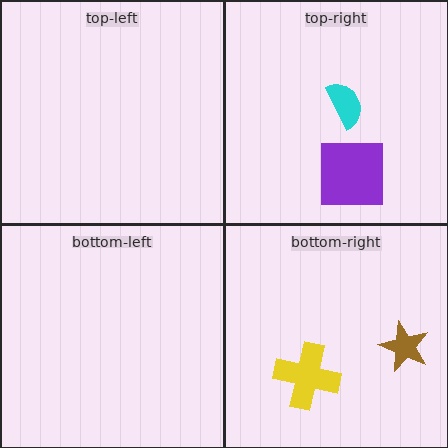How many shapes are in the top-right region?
2.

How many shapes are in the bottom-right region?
2.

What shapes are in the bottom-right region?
The yellow cross, the brown star.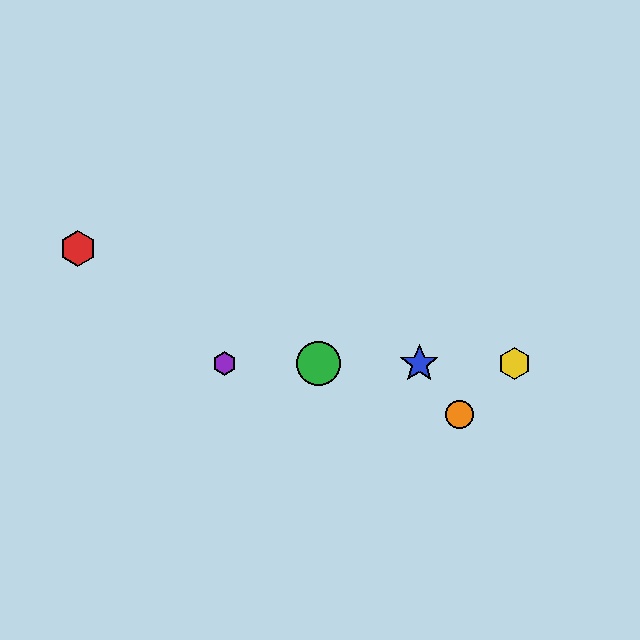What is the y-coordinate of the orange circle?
The orange circle is at y≈415.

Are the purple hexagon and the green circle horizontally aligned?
Yes, both are at y≈363.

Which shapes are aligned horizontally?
The blue star, the green circle, the yellow hexagon, the purple hexagon are aligned horizontally.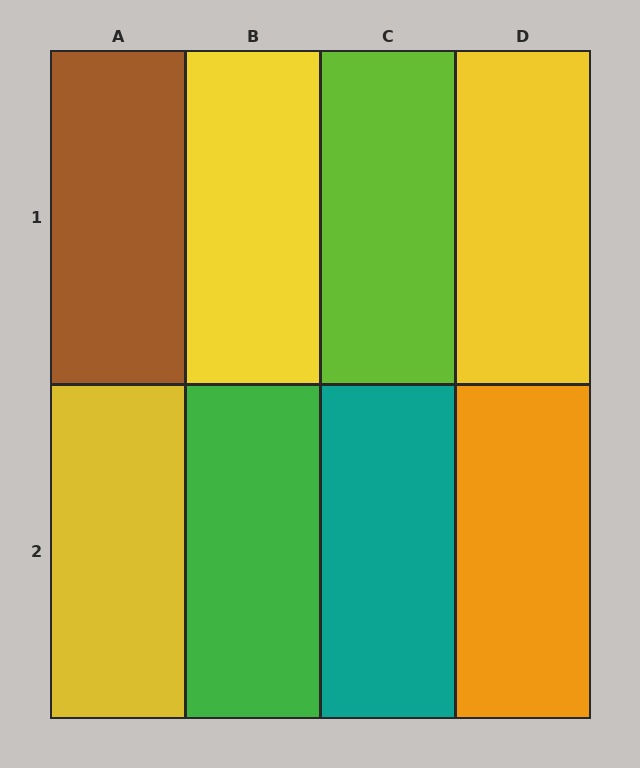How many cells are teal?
1 cell is teal.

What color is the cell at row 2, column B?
Green.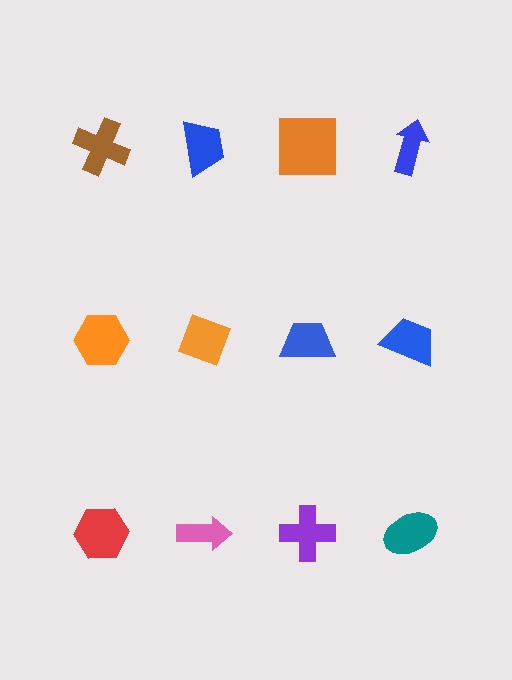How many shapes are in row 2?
4 shapes.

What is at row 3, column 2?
A pink arrow.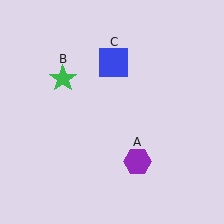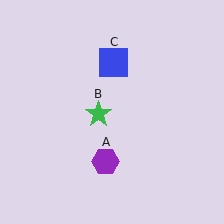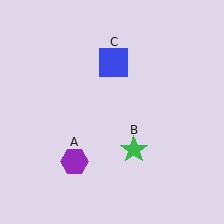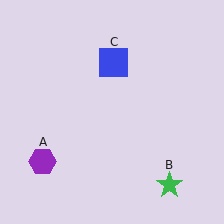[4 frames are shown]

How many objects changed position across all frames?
2 objects changed position: purple hexagon (object A), green star (object B).